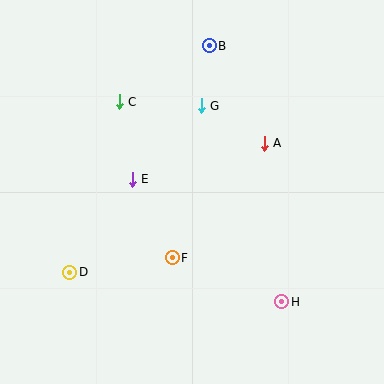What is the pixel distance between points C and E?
The distance between C and E is 79 pixels.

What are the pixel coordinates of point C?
Point C is at (119, 102).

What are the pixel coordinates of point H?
Point H is at (282, 302).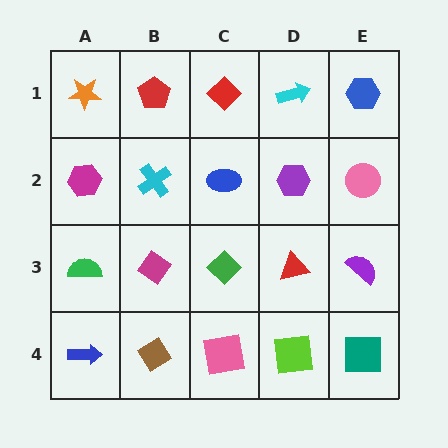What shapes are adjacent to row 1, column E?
A pink circle (row 2, column E), a cyan arrow (row 1, column D).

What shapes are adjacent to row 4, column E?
A purple semicircle (row 3, column E), a lime square (row 4, column D).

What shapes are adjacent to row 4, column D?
A red triangle (row 3, column D), a pink square (row 4, column C), a teal square (row 4, column E).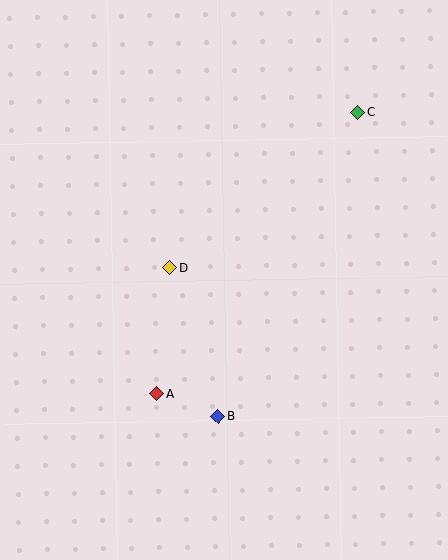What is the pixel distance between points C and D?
The distance between C and D is 244 pixels.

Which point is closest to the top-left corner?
Point D is closest to the top-left corner.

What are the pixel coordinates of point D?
Point D is at (169, 268).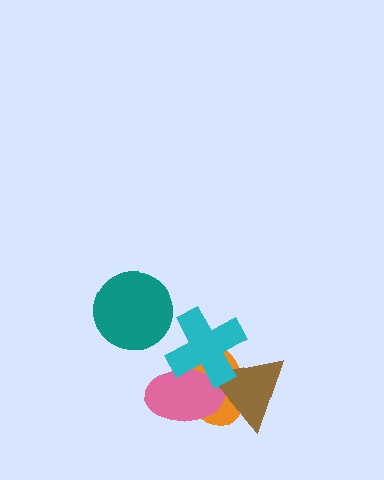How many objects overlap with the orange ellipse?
3 objects overlap with the orange ellipse.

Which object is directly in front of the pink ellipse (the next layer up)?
The brown triangle is directly in front of the pink ellipse.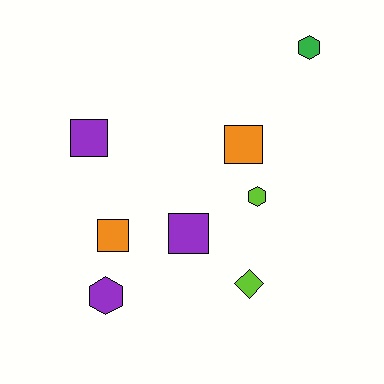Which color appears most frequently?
Purple, with 3 objects.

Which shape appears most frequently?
Square, with 4 objects.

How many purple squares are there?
There are 2 purple squares.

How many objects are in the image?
There are 8 objects.